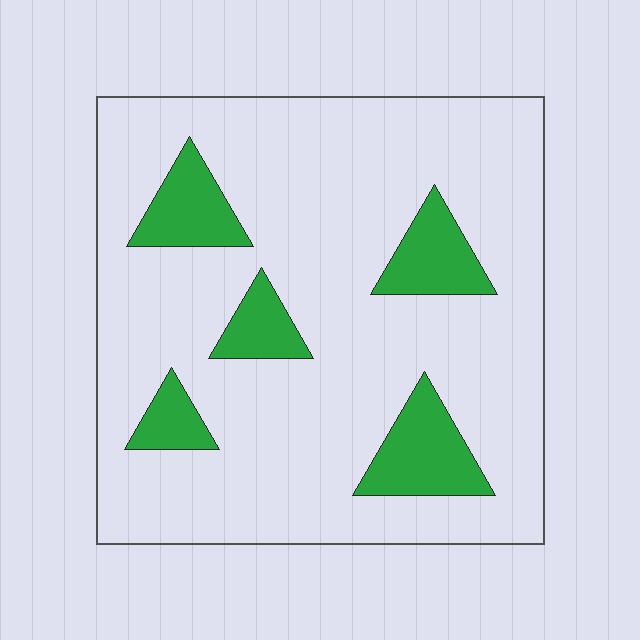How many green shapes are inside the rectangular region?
5.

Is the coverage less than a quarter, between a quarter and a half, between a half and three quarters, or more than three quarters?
Less than a quarter.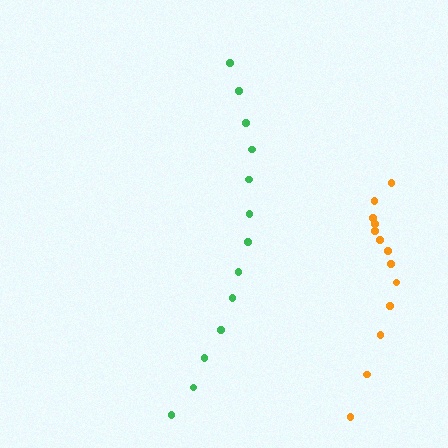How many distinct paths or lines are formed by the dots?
There are 2 distinct paths.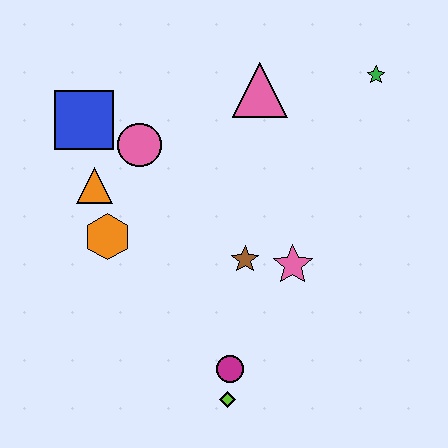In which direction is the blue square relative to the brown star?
The blue square is to the left of the brown star.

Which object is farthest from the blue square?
The lime diamond is farthest from the blue square.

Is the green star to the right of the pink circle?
Yes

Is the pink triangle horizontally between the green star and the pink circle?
Yes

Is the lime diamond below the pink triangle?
Yes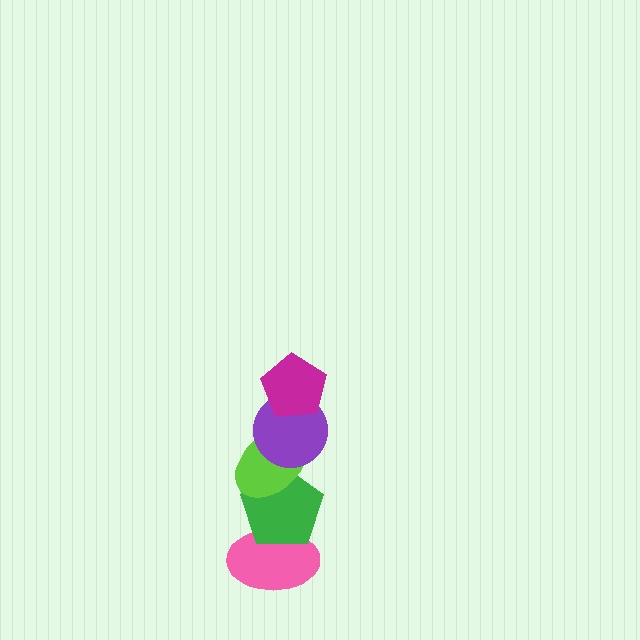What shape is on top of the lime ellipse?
The purple circle is on top of the lime ellipse.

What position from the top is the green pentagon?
The green pentagon is 4th from the top.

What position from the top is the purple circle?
The purple circle is 2nd from the top.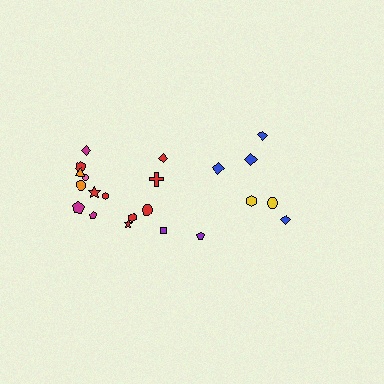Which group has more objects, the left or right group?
The left group.